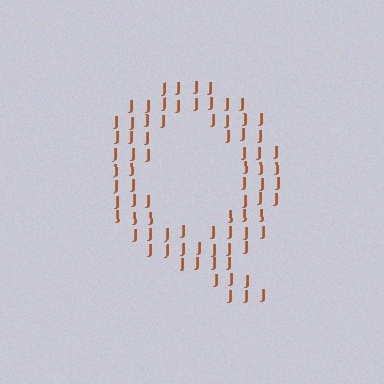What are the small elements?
The small elements are letter J's.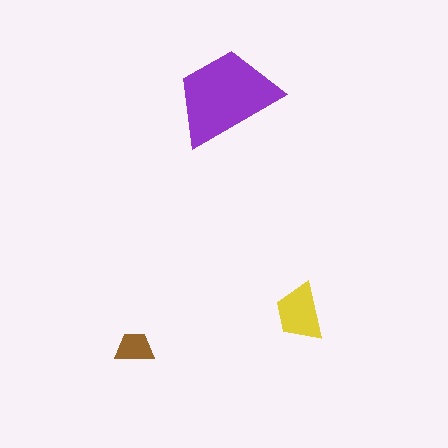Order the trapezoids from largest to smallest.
the purple one, the yellow one, the brown one.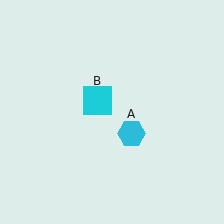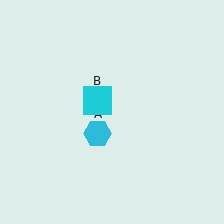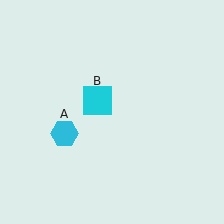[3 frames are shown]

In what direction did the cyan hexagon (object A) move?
The cyan hexagon (object A) moved left.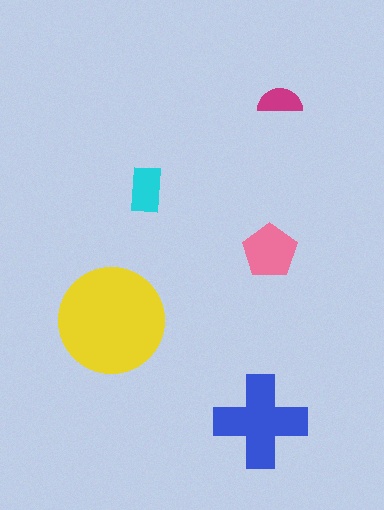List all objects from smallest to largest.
The magenta semicircle, the cyan rectangle, the pink pentagon, the blue cross, the yellow circle.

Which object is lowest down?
The blue cross is bottommost.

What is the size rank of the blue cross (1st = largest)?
2nd.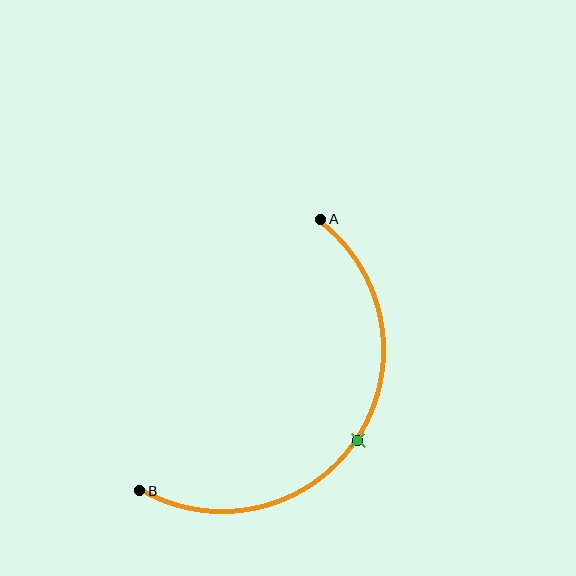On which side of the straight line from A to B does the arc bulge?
The arc bulges to the right of the straight line connecting A and B.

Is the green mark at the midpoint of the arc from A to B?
Yes. The green mark lies on the arc at equal arc-length from both A and B — it is the arc midpoint.